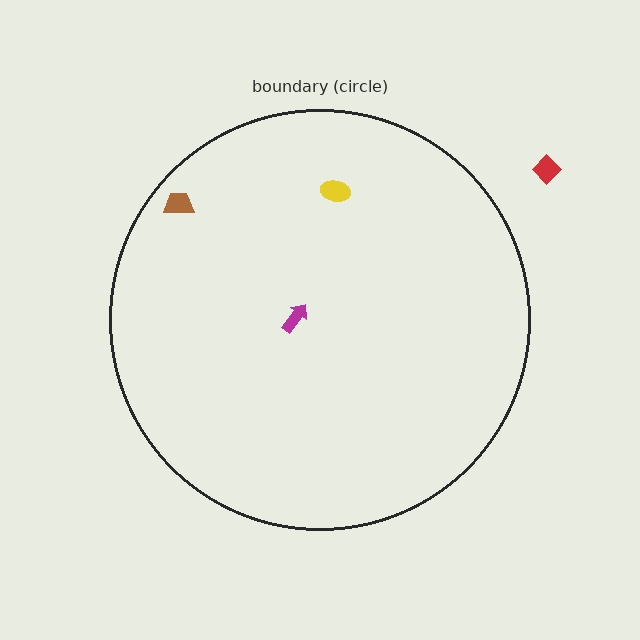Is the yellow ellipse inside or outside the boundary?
Inside.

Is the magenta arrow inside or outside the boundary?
Inside.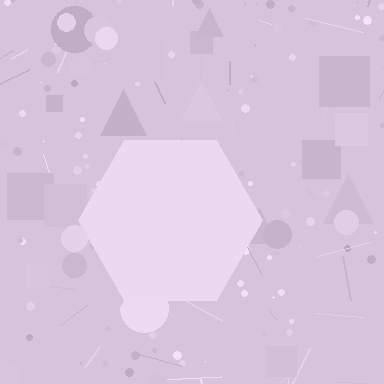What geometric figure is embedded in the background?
A hexagon is embedded in the background.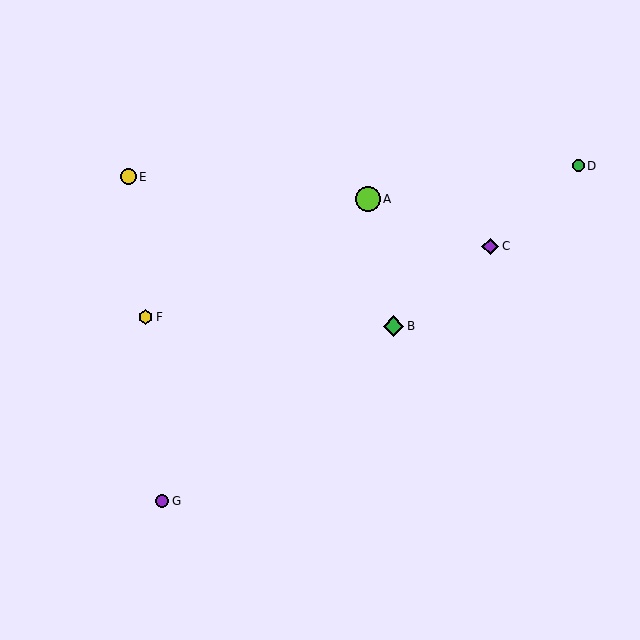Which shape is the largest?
The lime circle (labeled A) is the largest.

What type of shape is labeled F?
Shape F is a yellow hexagon.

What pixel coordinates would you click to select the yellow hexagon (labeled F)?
Click at (145, 317) to select the yellow hexagon F.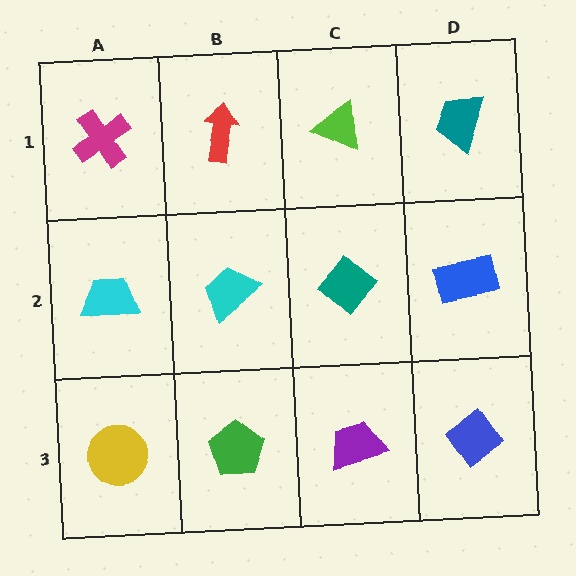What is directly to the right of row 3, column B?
A purple trapezoid.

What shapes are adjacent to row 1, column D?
A blue rectangle (row 2, column D), a lime triangle (row 1, column C).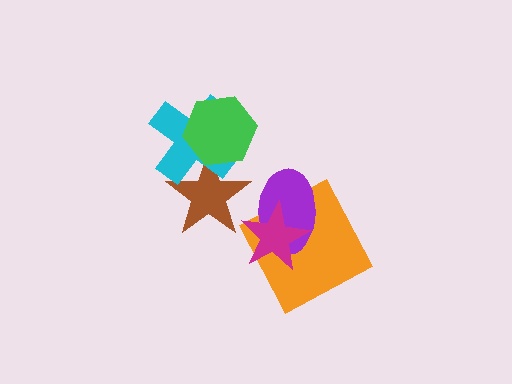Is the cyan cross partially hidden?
Yes, it is partially covered by another shape.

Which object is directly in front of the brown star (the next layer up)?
The cyan cross is directly in front of the brown star.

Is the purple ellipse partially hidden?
Yes, it is partially covered by another shape.